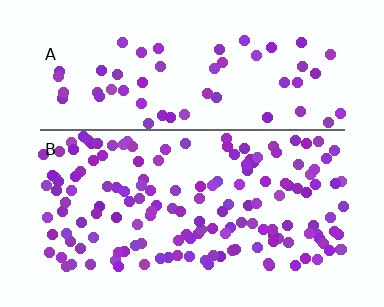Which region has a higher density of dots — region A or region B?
B (the bottom).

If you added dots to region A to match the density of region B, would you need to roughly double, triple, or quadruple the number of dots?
Approximately double.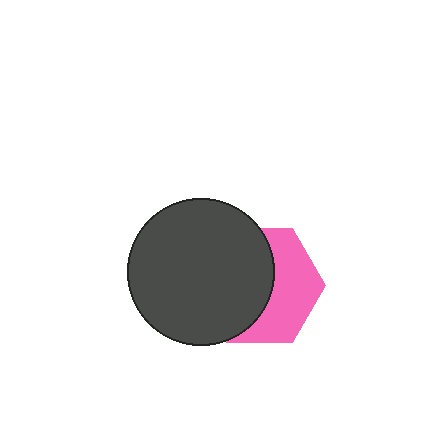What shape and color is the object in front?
The object in front is a dark gray circle.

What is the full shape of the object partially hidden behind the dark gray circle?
The partially hidden object is a pink hexagon.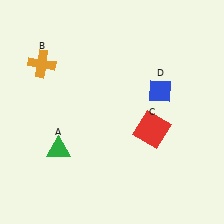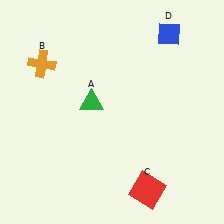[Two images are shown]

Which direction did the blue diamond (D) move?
The blue diamond (D) moved up.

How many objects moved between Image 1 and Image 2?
3 objects moved between the two images.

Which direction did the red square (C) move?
The red square (C) moved down.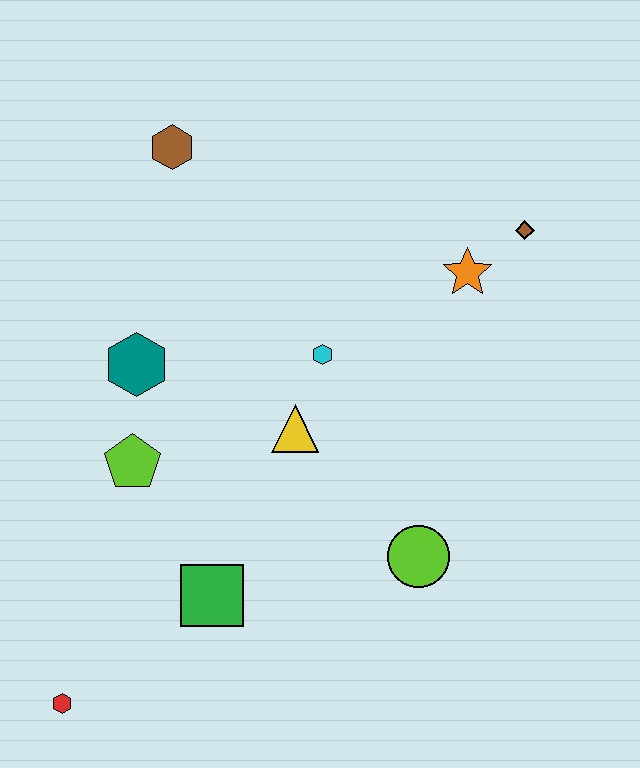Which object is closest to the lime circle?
The yellow triangle is closest to the lime circle.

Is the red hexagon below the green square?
Yes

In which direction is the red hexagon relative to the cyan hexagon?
The red hexagon is below the cyan hexagon.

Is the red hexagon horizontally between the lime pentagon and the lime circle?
No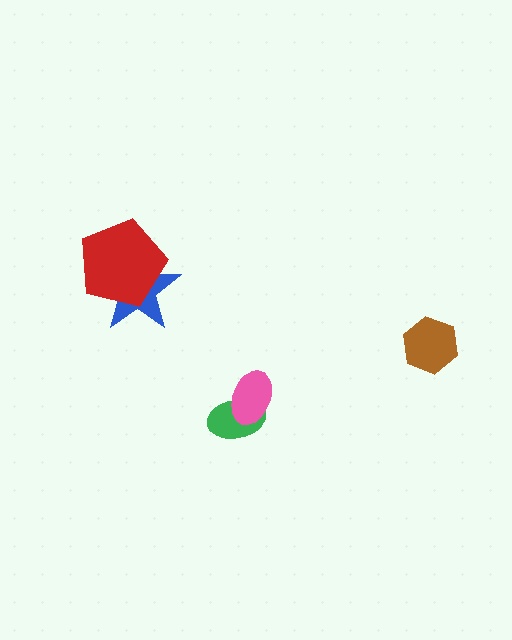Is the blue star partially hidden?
Yes, it is partially covered by another shape.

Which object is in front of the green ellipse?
The pink ellipse is in front of the green ellipse.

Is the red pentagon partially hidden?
No, no other shape covers it.